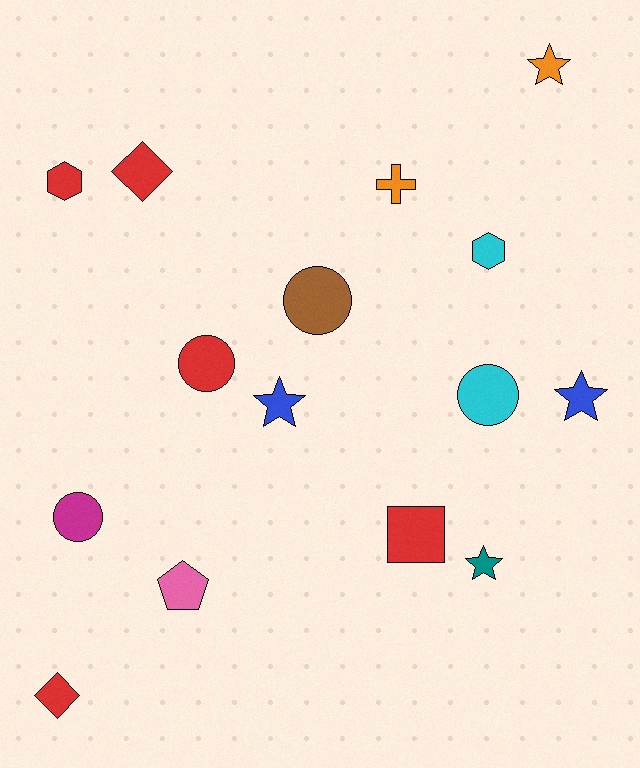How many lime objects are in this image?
There are no lime objects.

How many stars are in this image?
There are 4 stars.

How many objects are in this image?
There are 15 objects.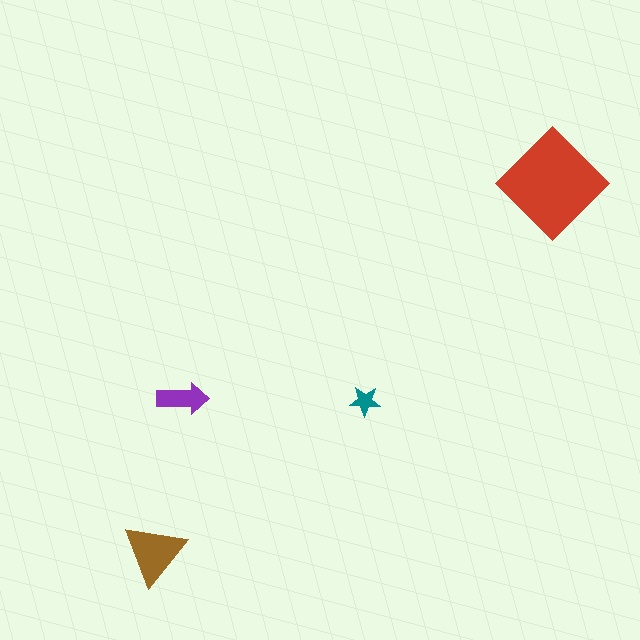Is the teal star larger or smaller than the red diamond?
Smaller.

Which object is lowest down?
The brown triangle is bottommost.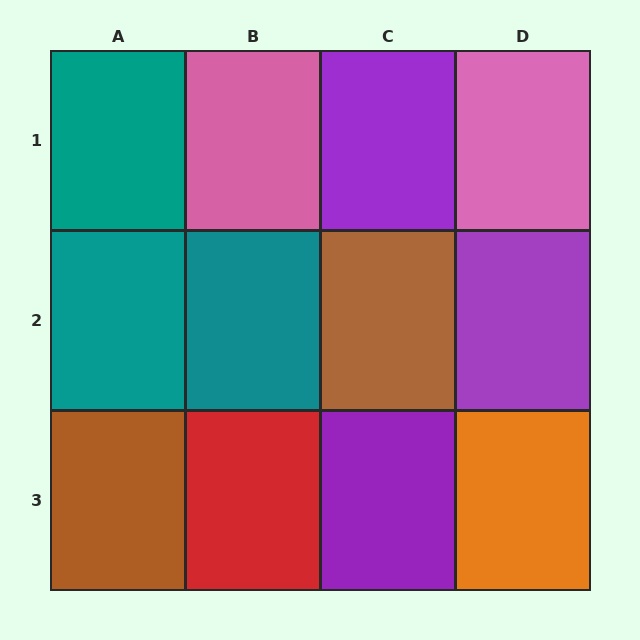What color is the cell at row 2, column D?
Purple.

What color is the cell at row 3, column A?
Brown.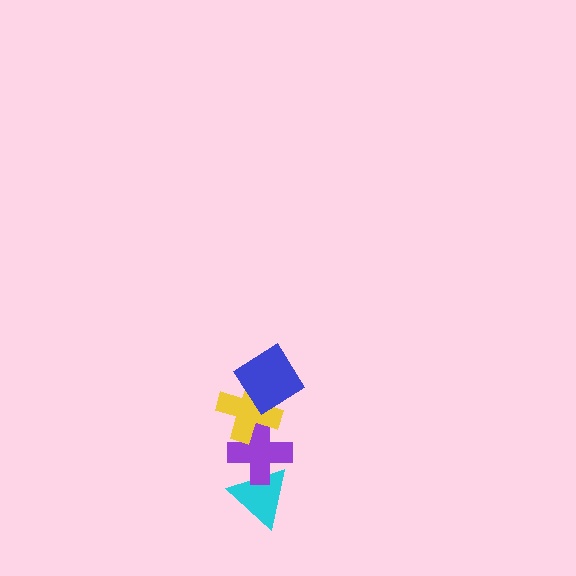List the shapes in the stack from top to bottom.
From top to bottom: the blue diamond, the yellow cross, the purple cross, the cyan triangle.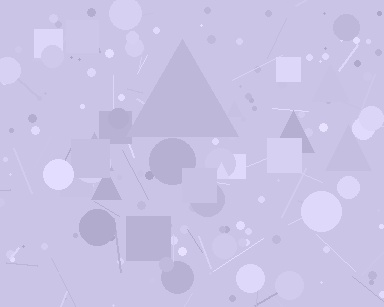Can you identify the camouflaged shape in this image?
The camouflaged shape is a triangle.